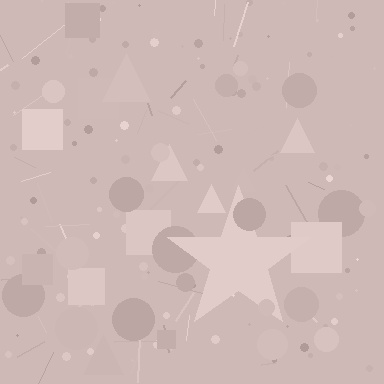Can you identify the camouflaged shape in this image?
The camouflaged shape is a star.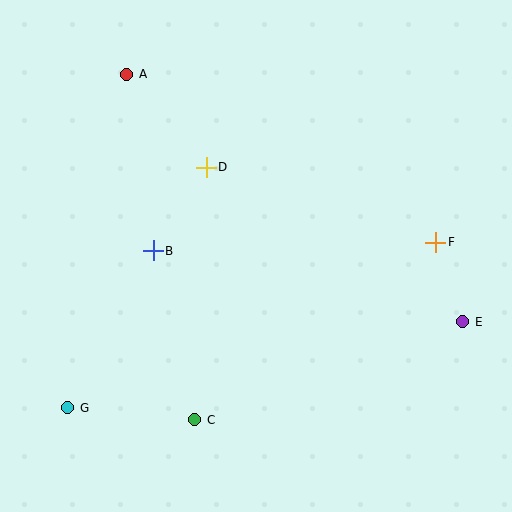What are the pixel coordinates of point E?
Point E is at (463, 322).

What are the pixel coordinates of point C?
Point C is at (195, 420).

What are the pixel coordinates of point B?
Point B is at (153, 251).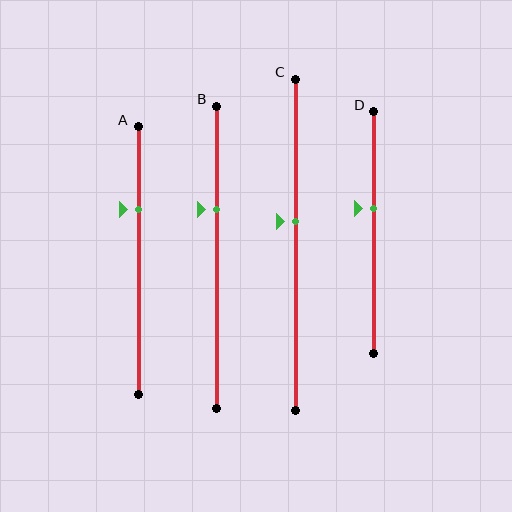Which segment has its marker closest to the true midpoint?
Segment C has its marker closest to the true midpoint.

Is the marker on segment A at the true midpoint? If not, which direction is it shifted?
No, the marker on segment A is shifted upward by about 19% of the segment length.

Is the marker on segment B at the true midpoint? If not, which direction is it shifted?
No, the marker on segment B is shifted upward by about 16% of the segment length.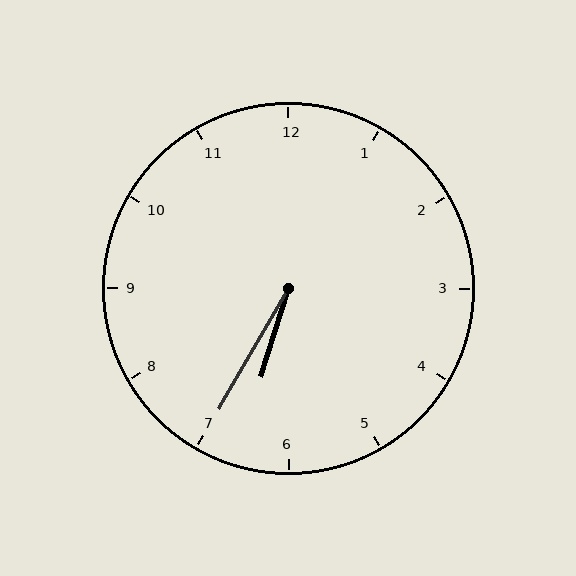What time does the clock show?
6:35.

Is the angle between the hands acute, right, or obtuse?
It is acute.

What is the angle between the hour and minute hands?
Approximately 12 degrees.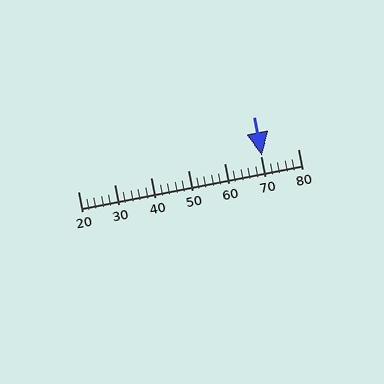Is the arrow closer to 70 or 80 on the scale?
The arrow is closer to 70.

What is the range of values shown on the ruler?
The ruler shows values from 20 to 80.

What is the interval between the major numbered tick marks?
The major tick marks are spaced 10 units apart.